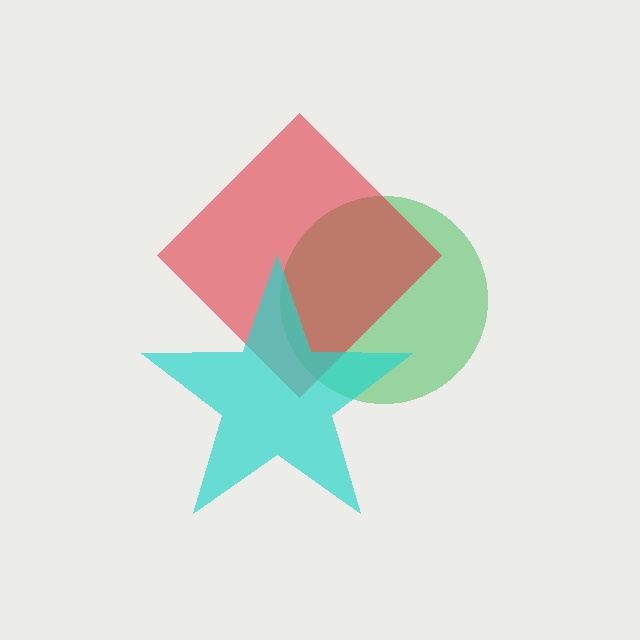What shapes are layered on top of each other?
The layered shapes are: a green circle, a red diamond, a cyan star.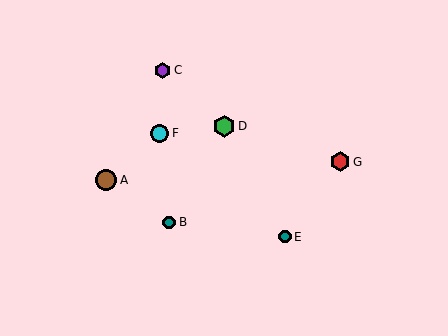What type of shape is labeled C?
Shape C is a purple hexagon.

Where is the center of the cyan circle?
The center of the cyan circle is at (160, 133).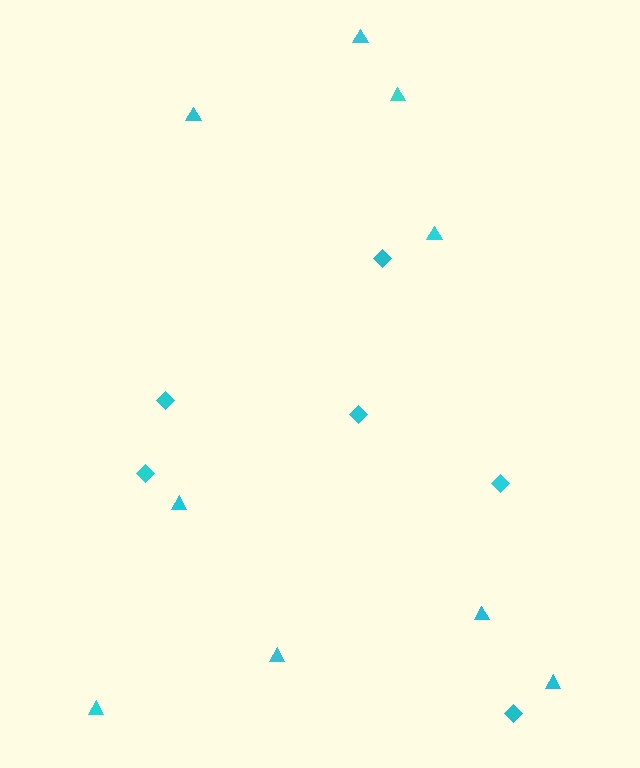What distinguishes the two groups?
There are 2 groups: one group of triangles (9) and one group of diamonds (6).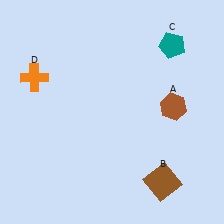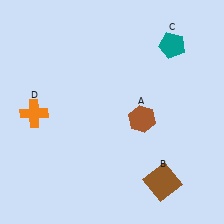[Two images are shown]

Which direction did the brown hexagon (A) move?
The brown hexagon (A) moved left.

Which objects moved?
The objects that moved are: the brown hexagon (A), the orange cross (D).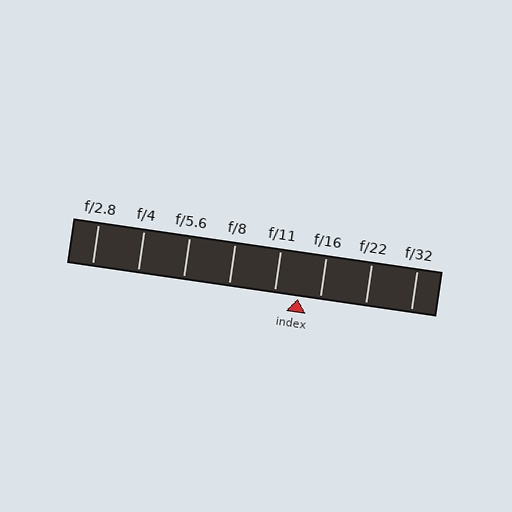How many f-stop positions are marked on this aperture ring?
There are 8 f-stop positions marked.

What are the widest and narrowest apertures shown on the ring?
The widest aperture shown is f/2.8 and the narrowest is f/32.